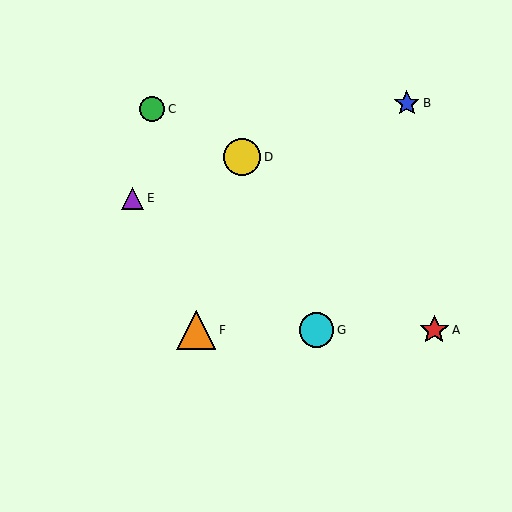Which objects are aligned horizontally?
Objects A, F, G are aligned horizontally.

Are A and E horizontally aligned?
No, A is at y≈330 and E is at y≈198.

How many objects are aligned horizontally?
3 objects (A, F, G) are aligned horizontally.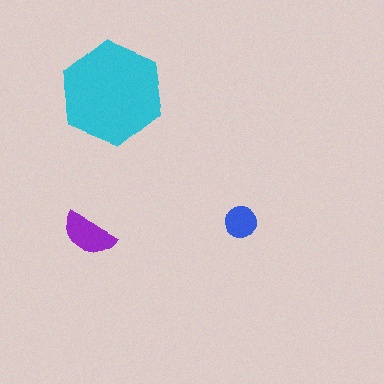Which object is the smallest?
The blue circle.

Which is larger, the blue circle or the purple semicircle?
The purple semicircle.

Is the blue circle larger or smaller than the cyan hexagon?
Smaller.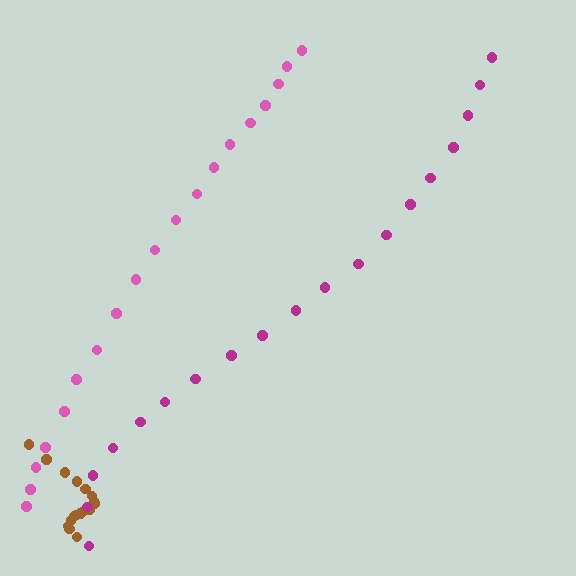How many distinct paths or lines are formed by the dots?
There are 3 distinct paths.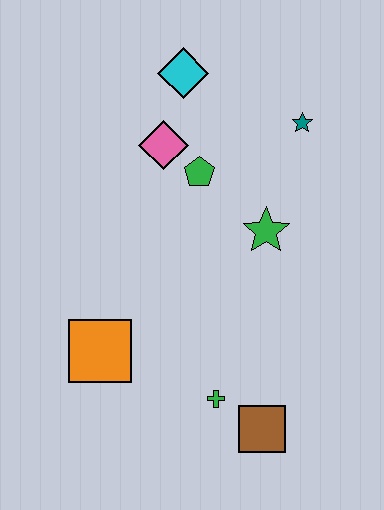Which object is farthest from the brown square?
The cyan diamond is farthest from the brown square.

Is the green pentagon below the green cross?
No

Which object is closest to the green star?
The green pentagon is closest to the green star.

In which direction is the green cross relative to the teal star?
The green cross is below the teal star.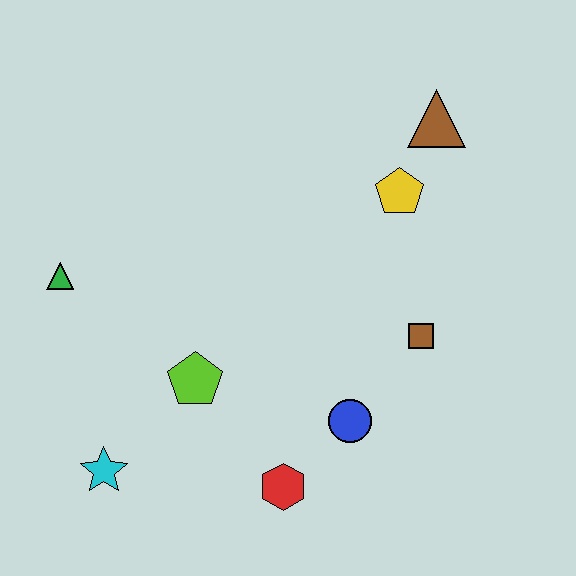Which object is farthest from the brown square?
The green triangle is farthest from the brown square.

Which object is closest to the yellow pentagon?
The brown triangle is closest to the yellow pentagon.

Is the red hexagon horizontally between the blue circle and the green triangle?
Yes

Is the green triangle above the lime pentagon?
Yes